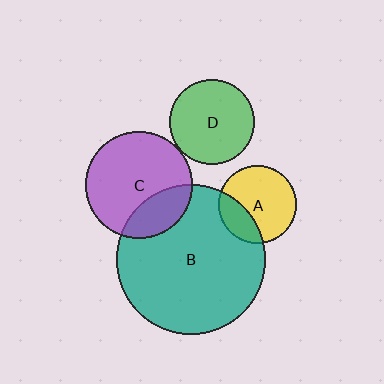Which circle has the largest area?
Circle B (teal).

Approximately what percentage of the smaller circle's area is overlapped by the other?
Approximately 25%.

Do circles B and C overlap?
Yes.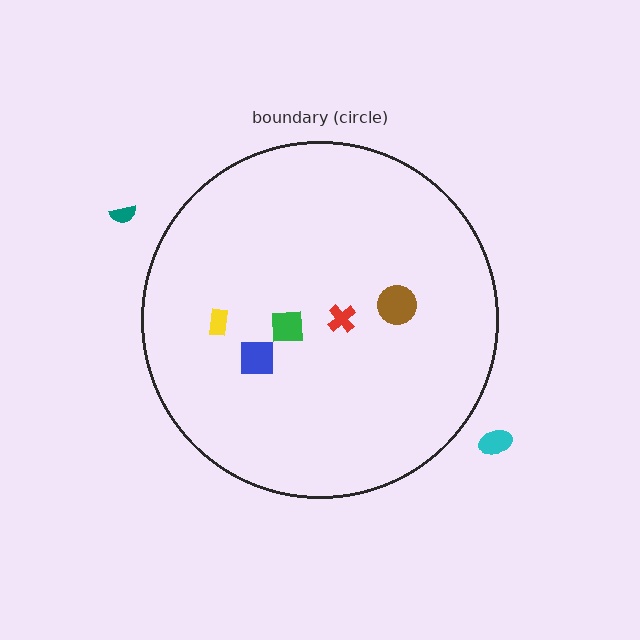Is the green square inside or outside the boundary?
Inside.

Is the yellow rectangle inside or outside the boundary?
Inside.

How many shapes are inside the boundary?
5 inside, 2 outside.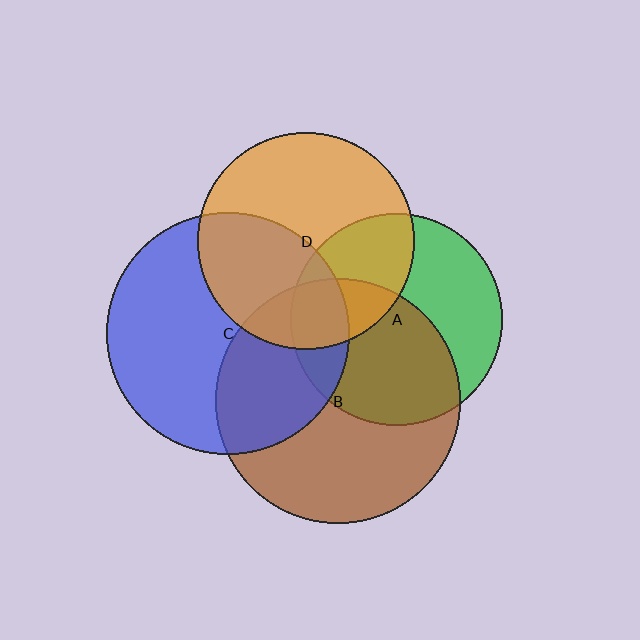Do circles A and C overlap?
Yes.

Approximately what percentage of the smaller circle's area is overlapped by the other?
Approximately 15%.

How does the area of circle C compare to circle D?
Approximately 1.2 times.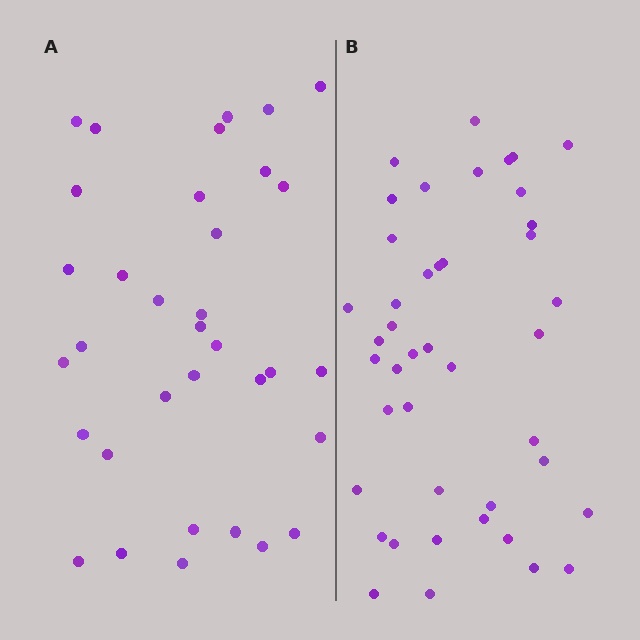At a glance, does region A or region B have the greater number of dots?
Region B (the right region) has more dots.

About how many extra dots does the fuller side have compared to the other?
Region B has roughly 8 or so more dots than region A.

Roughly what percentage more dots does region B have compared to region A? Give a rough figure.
About 25% more.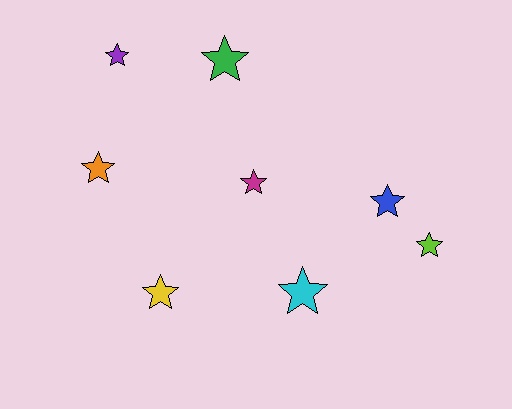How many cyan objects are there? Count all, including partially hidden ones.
There is 1 cyan object.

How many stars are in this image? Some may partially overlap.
There are 8 stars.